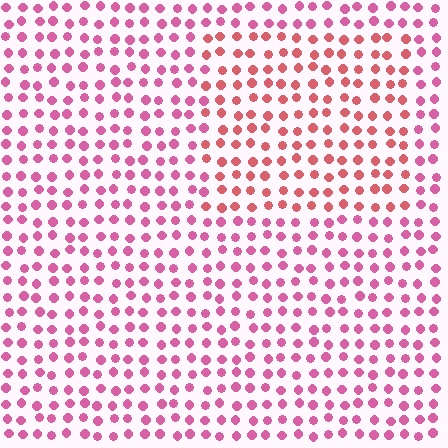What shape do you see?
I see a rectangle.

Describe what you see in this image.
The image is filled with small pink elements in a uniform arrangement. A rectangle-shaped region is visible where the elements are tinted to a slightly different hue, forming a subtle color boundary.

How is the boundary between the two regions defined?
The boundary is defined purely by a slight shift in hue (about 29 degrees). Spacing, size, and orientation are identical on both sides.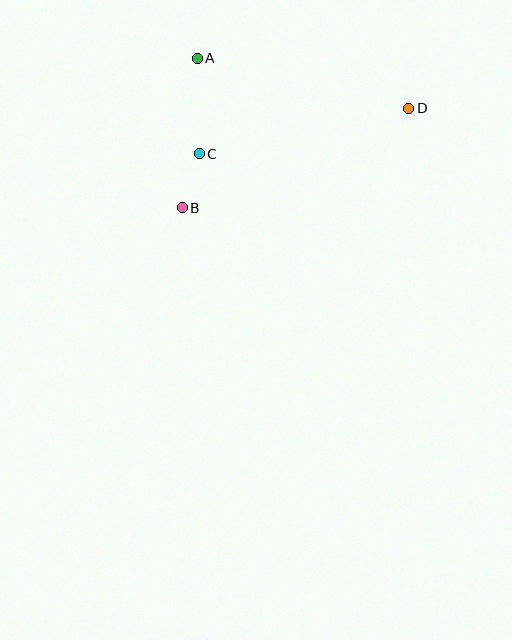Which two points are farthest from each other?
Points B and D are farthest from each other.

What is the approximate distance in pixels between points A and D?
The distance between A and D is approximately 217 pixels.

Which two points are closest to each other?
Points B and C are closest to each other.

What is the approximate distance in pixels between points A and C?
The distance between A and C is approximately 96 pixels.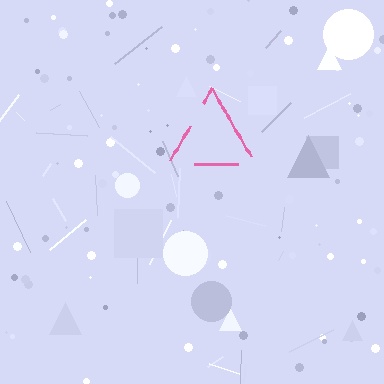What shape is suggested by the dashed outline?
The dashed outline suggests a triangle.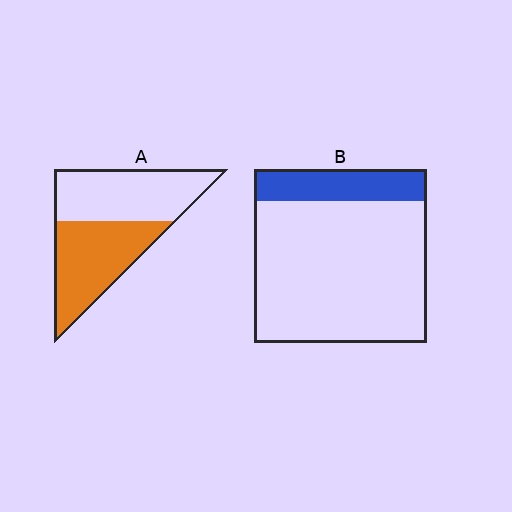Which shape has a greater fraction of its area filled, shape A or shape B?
Shape A.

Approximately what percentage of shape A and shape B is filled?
A is approximately 50% and B is approximately 20%.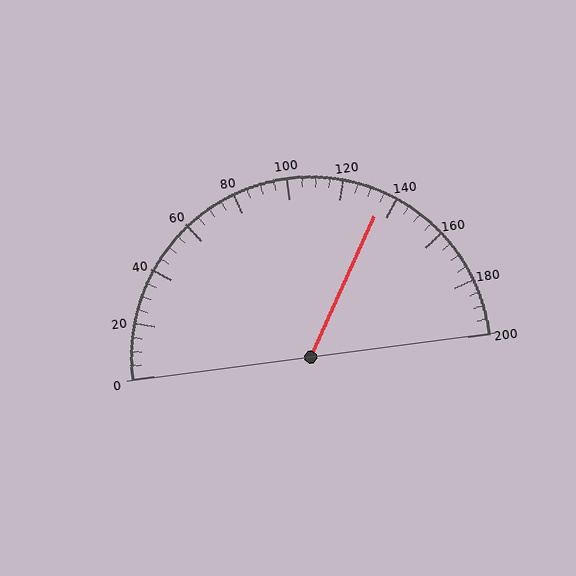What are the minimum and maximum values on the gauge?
The gauge ranges from 0 to 200.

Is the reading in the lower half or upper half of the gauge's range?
The reading is in the upper half of the range (0 to 200).